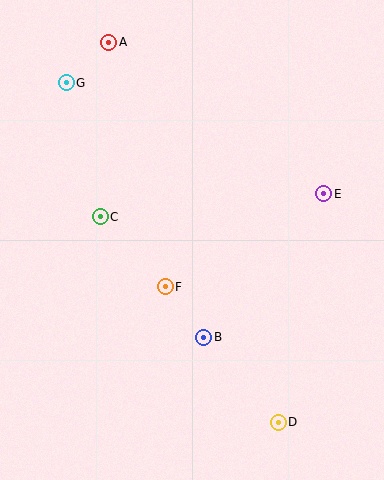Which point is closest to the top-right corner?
Point E is closest to the top-right corner.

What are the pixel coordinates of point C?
Point C is at (100, 217).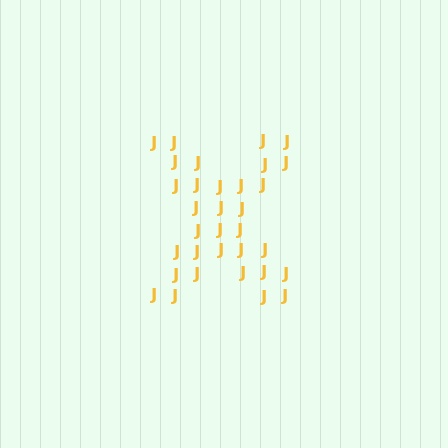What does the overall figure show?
The overall figure shows the letter X.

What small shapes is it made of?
It is made of small letter J's.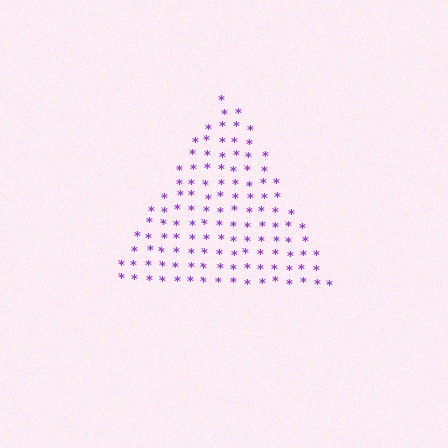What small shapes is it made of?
It is made of small asterisks.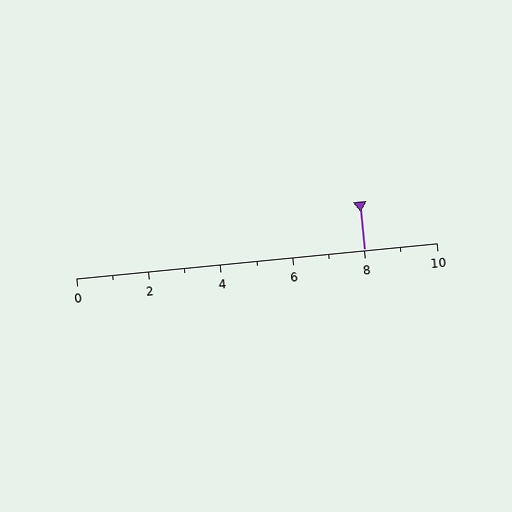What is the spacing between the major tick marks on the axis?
The major ticks are spaced 2 apart.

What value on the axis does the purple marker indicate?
The marker indicates approximately 8.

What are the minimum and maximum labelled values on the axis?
The axis runs from 0 to 10.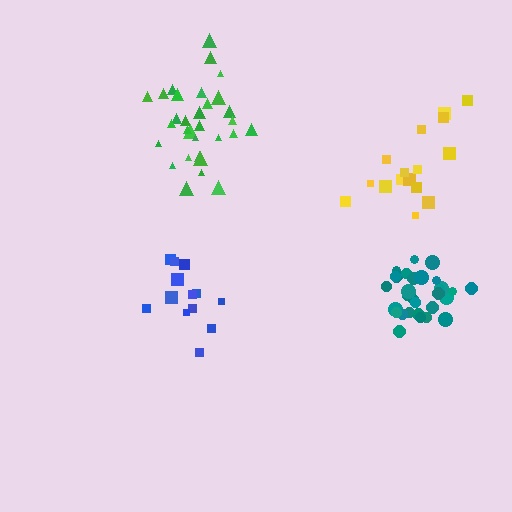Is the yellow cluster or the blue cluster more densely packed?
Yellow.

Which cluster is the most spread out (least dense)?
Blue.